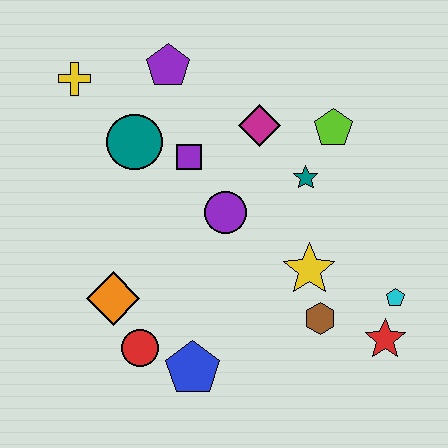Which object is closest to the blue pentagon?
The red circle is closest to the blue pentagon.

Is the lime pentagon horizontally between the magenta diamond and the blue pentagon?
No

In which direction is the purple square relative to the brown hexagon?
The purple square is above the brown hexagon.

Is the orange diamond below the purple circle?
Yes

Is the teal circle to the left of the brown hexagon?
Yes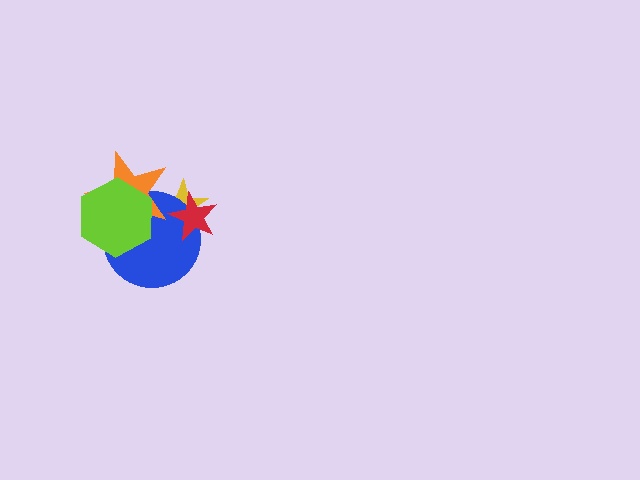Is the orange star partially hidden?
Yes, it is partially covered by another shape.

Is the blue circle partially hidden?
Yes, it is partially covered by another shape.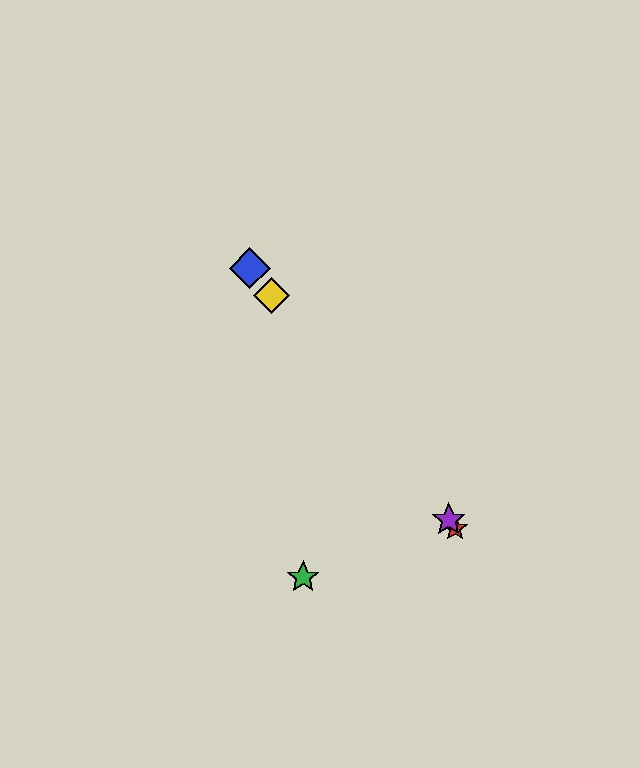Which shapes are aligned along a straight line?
The red star, the blue diamond, the yellow diamond, the purple star are aligned along a straight line.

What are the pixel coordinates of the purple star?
The purple star is at (449, 520).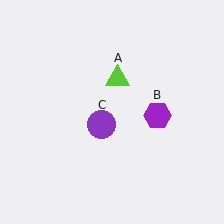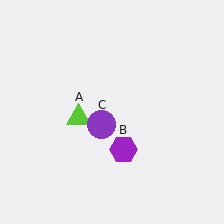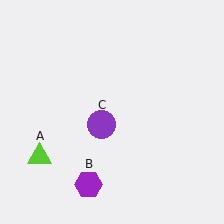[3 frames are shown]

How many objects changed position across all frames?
2 objects changed position: lime triangle (object A), purple hexagon (object B).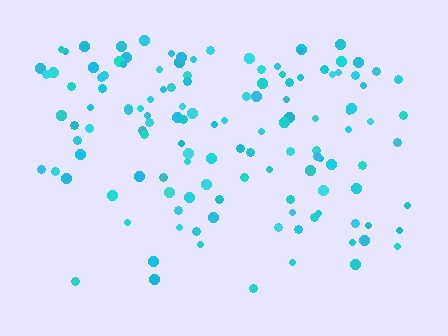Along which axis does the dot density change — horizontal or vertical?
Vertical.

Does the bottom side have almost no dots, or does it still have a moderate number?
Still a moderate number, just noticeably fewer than the top.